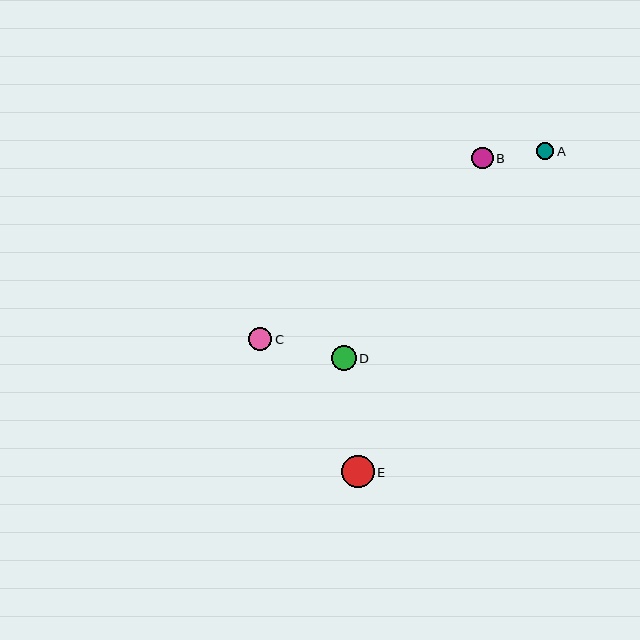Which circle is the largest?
Circle E is the largest with a size of approximately 32 pixels.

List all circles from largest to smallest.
From largest to smallest: E, D, C, B, A.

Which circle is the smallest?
Circle A is the smallest with a size of approximately 17 pixels.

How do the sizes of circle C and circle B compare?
Circle C and circle B are approximately the same size.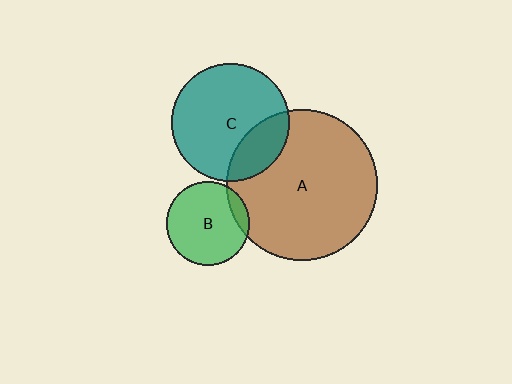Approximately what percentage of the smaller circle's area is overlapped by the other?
Approximately 10%.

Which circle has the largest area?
Circle A (brown).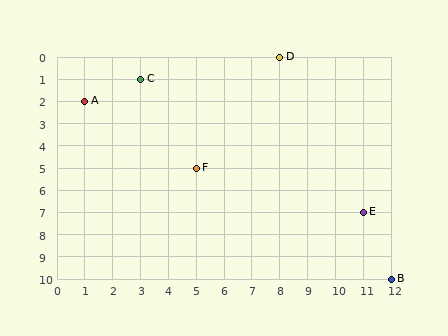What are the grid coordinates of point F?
Point F is at grid coordinates (5, 5).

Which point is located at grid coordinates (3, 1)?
Point C is at (3, 1).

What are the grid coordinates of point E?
Point E is at grid coordinates (11, 7).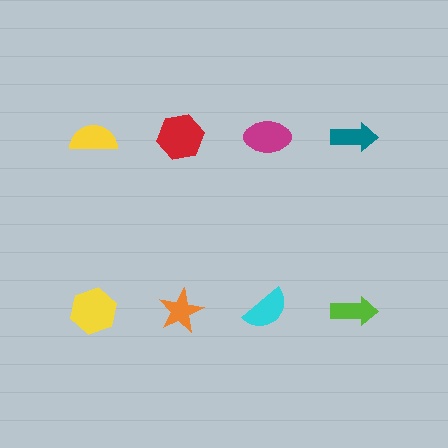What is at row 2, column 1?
A yellow hexagon.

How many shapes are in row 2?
4 shapes.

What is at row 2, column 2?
An orange star.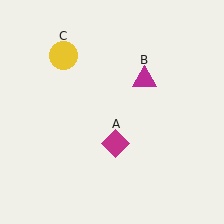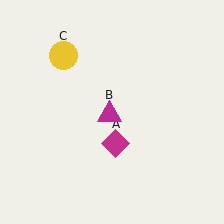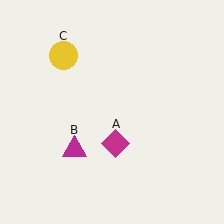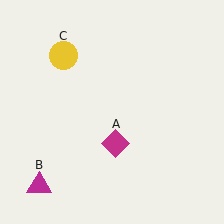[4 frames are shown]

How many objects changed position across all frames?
1 object changed position: magenta triangle (object B).